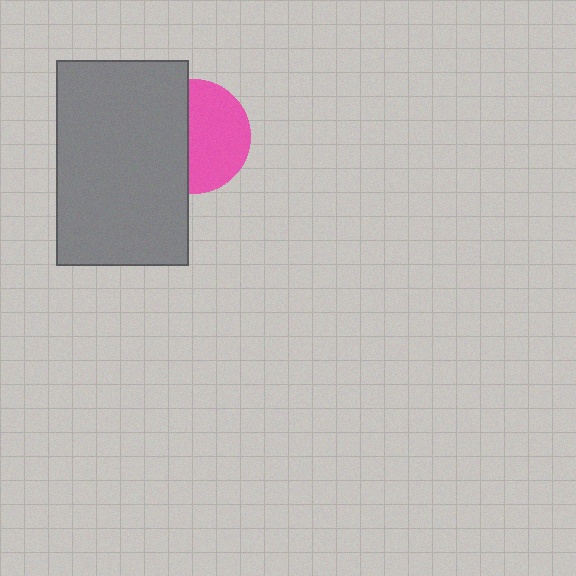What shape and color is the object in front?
The object in front is a gray rectangle.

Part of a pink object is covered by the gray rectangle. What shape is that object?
It is a circle.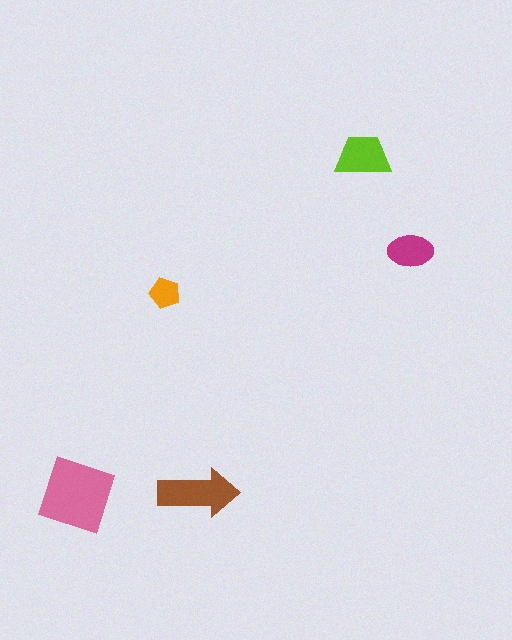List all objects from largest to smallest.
The pink square, the brown arrow, the lime trapezoid, the magenta ellipse, the orange pentagon.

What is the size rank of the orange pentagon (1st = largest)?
5th.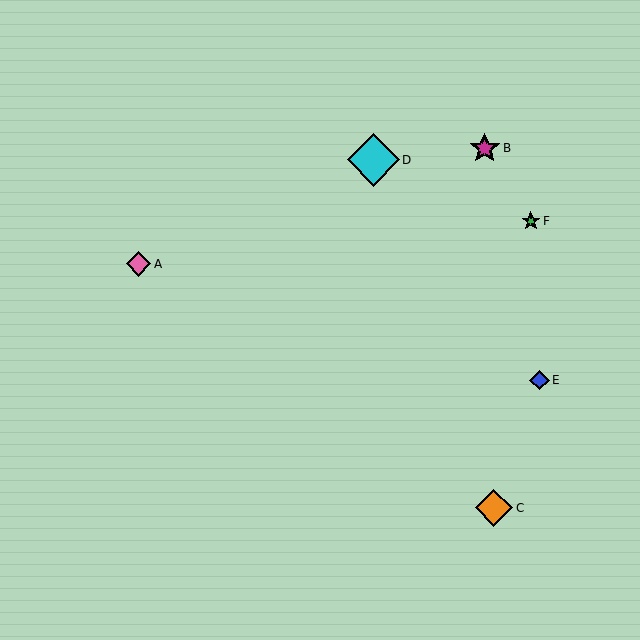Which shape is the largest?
The cyan diamond (labeled D) is the largest.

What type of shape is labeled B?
Shape B is a magenta star.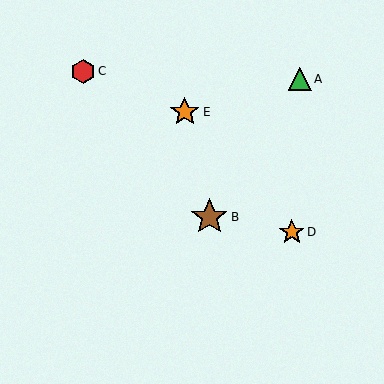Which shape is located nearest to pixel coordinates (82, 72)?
The red hexagon (labeled C) at (83, 71) is nearest to that location.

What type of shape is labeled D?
Shape D is an orange star.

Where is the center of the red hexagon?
The center of the red hexagon is at (83, 71).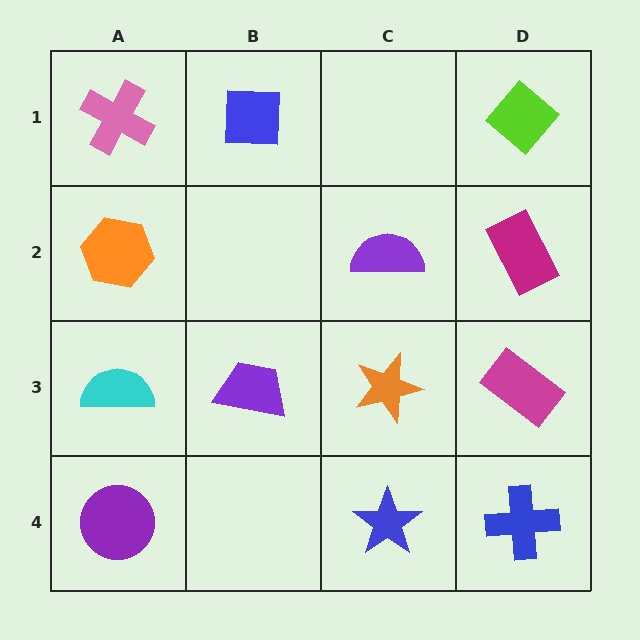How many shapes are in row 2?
3 shapes.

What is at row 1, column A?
A pink cross.